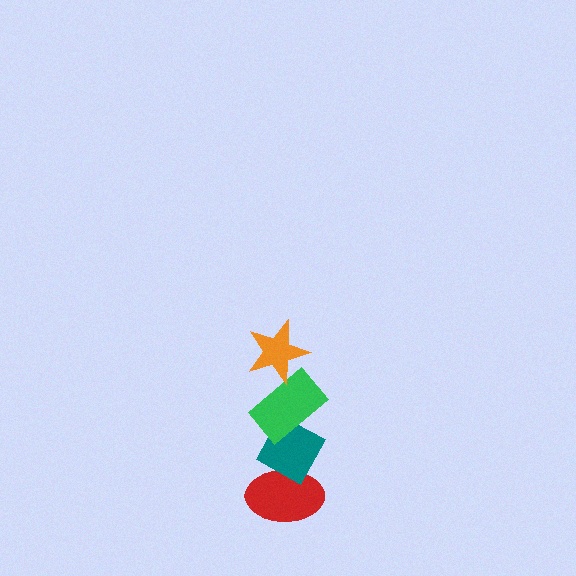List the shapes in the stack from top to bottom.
From top to bottom: the orange star, the green rectangle, the teal diamond, the red ellipse.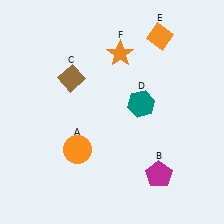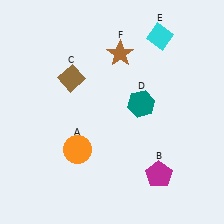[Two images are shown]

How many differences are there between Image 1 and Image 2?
There are 2 differences between the two images.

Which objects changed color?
E changed from orange to cyan. F changed from orange to brown.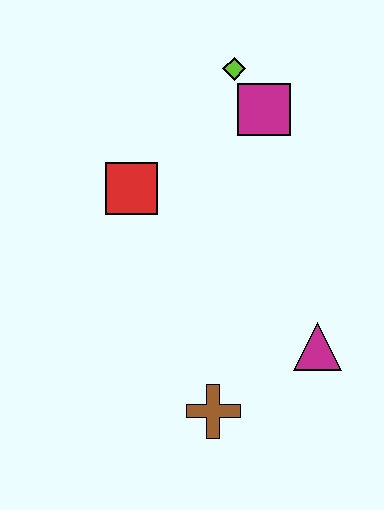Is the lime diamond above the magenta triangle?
Yes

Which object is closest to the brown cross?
The magenta triangle is closest to the brown cross.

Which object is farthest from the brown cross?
The lime diamond is farthest from the brown cross.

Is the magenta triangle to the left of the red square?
No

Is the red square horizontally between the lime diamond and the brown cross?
No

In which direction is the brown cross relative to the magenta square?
The brown cross is below the magenta square.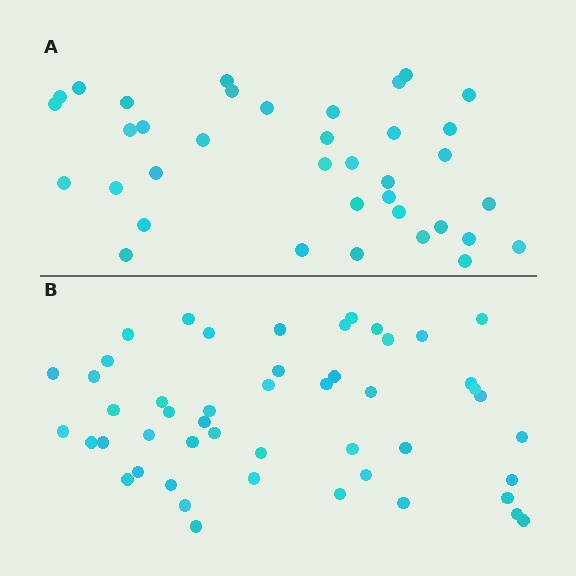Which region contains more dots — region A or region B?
Region B (the bottom region) has more dots.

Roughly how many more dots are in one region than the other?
Region B has roughly 12 or so more dots than region A.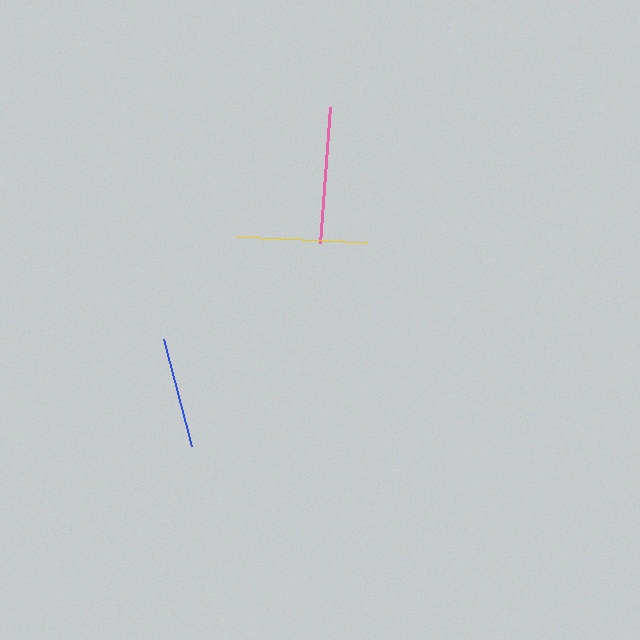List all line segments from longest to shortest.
From longest to shortest: pink, yellow, blue.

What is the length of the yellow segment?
The yellow segment is approximately 130 pixels long.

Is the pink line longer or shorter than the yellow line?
The pink line is longer than the yellow line.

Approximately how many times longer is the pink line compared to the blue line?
The pink line is approximately 1.2 times the length of the blue line.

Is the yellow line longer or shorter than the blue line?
The yellow line is longer than the blue line.